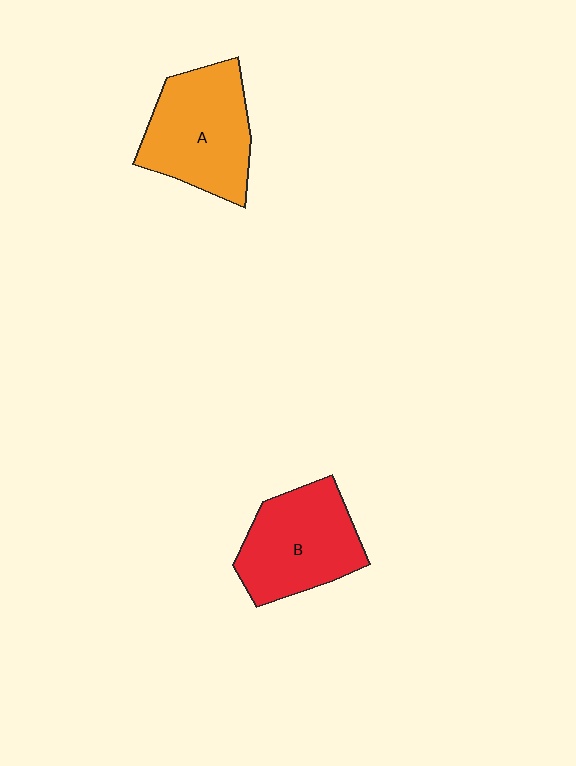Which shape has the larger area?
Shape A (orange).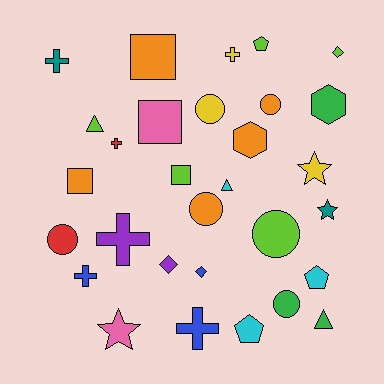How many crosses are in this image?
There are 6 crosses.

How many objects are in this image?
There are 30 objects.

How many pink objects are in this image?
There are 2 pink objects.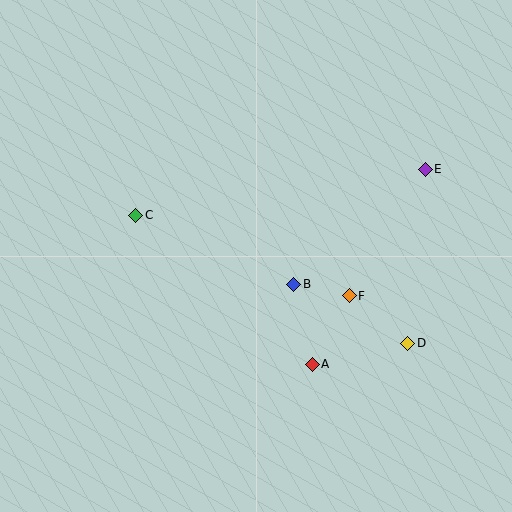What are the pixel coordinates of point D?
Point D is at (408, 343).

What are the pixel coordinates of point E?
Point E is at (425, 169).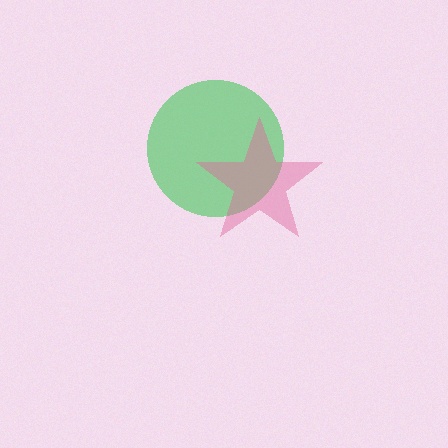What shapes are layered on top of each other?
The layered shapes are: a green circle, a pink star.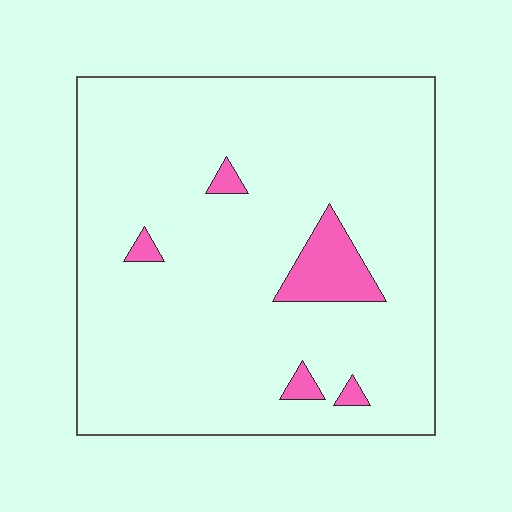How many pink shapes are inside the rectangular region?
5.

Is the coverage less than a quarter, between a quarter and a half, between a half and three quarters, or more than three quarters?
Less than a quarter.